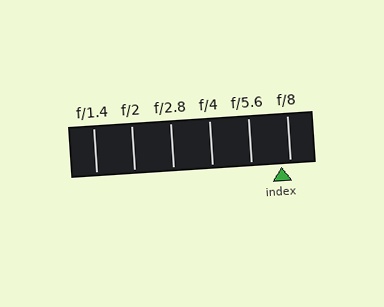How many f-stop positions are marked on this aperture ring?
There are 6 f-stop positions marked.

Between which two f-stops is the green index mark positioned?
The index mark is between f/5.6 and f/8.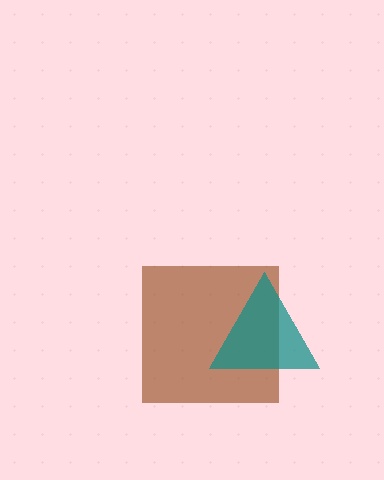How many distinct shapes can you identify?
There are 2 distinct shapes: a brown square, a teal triangle.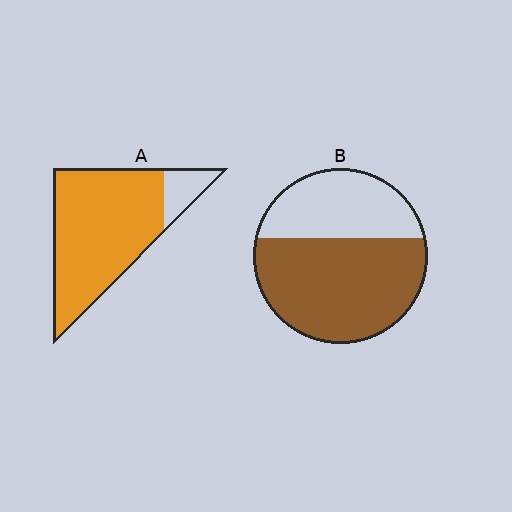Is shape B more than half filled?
Yes.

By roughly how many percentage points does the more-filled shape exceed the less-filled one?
By roughly 25 percentage points (A over B).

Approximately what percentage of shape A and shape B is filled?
A is approximately 85% and B is approximately 65%.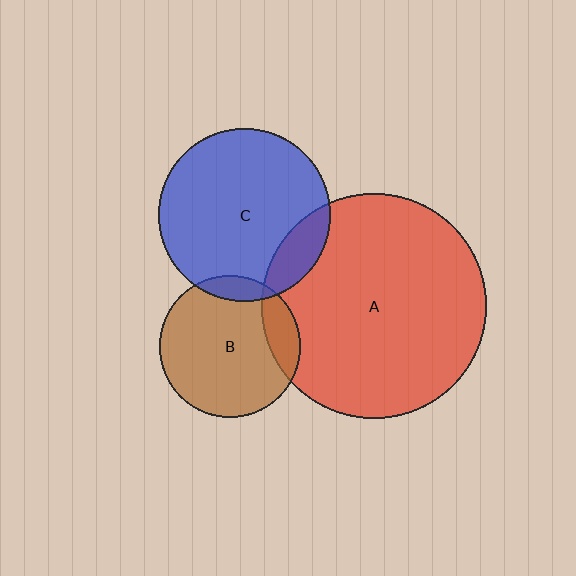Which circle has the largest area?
Circle A (red).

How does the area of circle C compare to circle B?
Approximately 1.5 times.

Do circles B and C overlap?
Yes.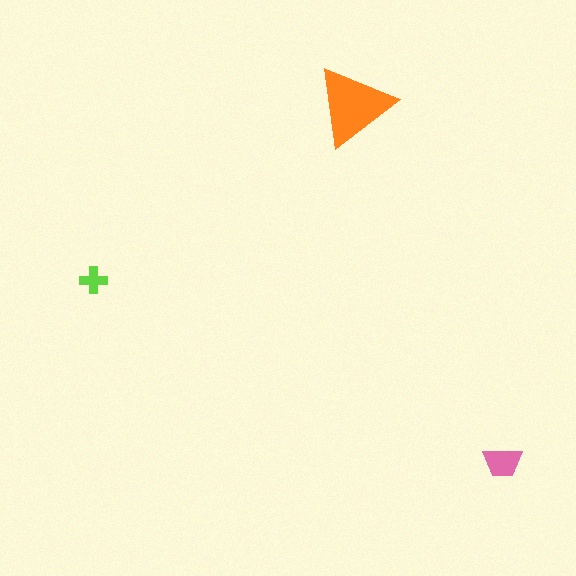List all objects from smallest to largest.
The lime cross, the pink trapezoid, the orange triangle.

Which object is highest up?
The orange triangle is topmost.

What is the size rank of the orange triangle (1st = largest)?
1st.